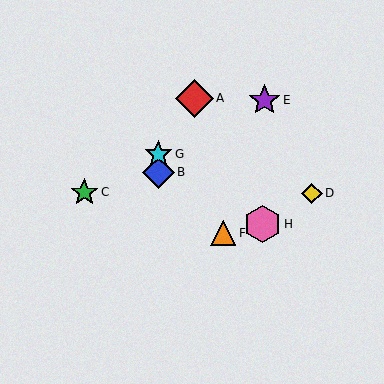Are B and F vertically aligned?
No, B is at x≈158 and F is at x≈223.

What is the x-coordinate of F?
Object F is at x≈223.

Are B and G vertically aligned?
Yes, both are at x≈158.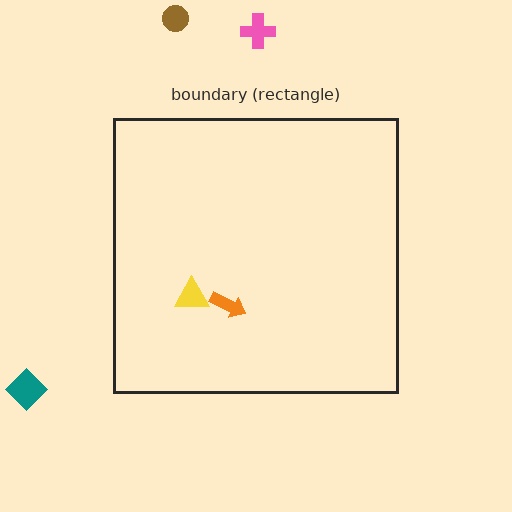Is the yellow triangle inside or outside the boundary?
Inside.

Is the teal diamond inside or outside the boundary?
Outside.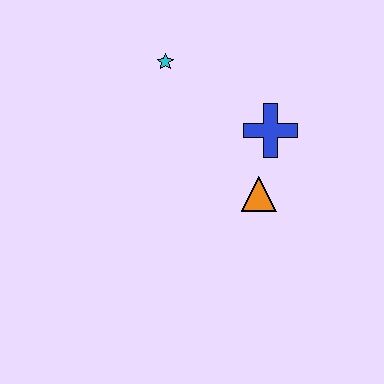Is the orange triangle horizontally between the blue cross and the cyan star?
Yes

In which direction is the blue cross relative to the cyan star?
The blue cross is to the right of the cyan star.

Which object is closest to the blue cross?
The orange triangle is closest to the blue cross.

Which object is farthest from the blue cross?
The cyan star is farthest from the blue cross.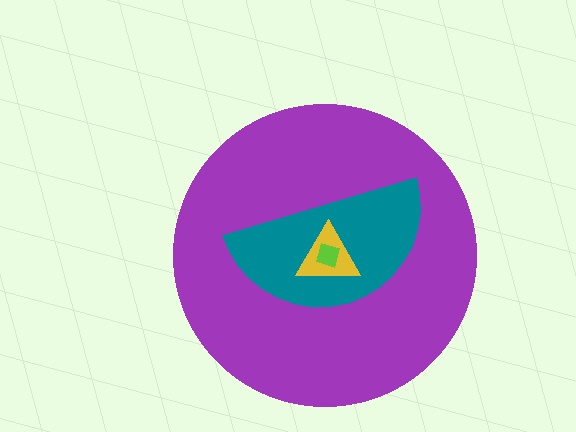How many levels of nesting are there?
4.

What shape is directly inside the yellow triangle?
The lime diamond.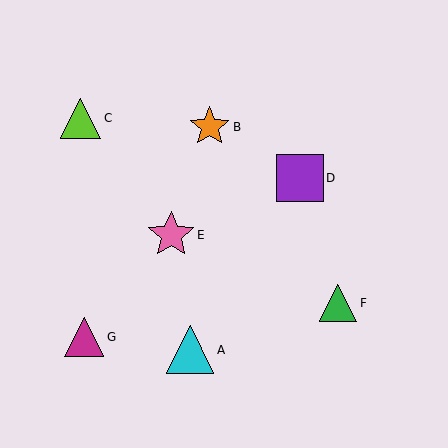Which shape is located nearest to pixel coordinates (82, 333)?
The magenta triangle (labeled G) at (84, 337) is nearest to that location.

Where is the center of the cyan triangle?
The center of the cyan triangle is at (190, 350).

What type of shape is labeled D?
Shape D is a purple square.